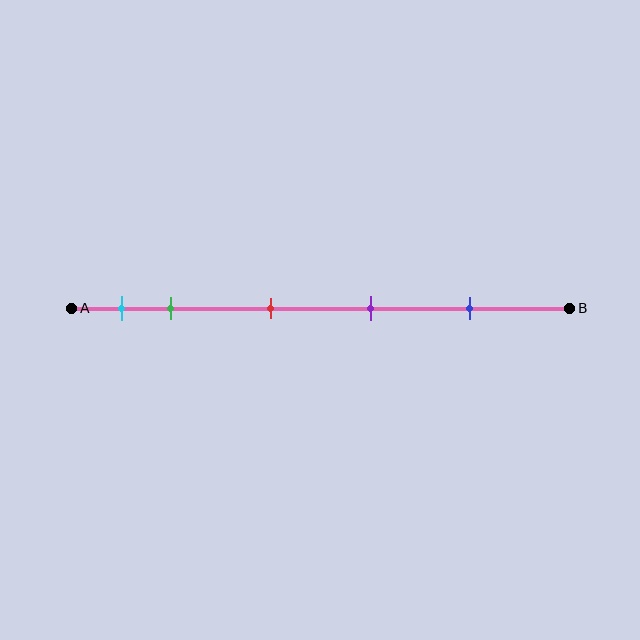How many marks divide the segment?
There are 5 marks dividing the segment.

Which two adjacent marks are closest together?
The cyan and green marks are the closest adjacent pair.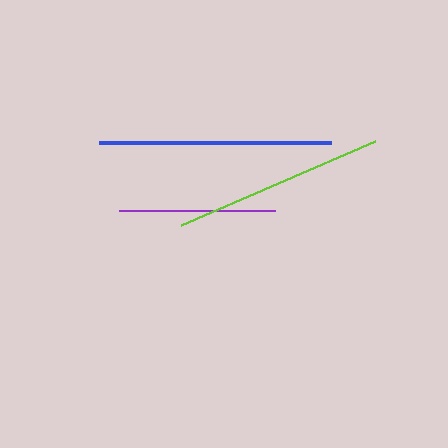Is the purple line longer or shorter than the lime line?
The lime line is longer than the purple line.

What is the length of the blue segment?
The blue segment is approximately 232 pixels long.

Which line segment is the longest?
The blue line is the longest at approximately 232 pixels.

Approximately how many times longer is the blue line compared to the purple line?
The blue line is approximately 1.5 times the length of the purple line.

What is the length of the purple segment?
The purple segment is approximately 155 pixels long.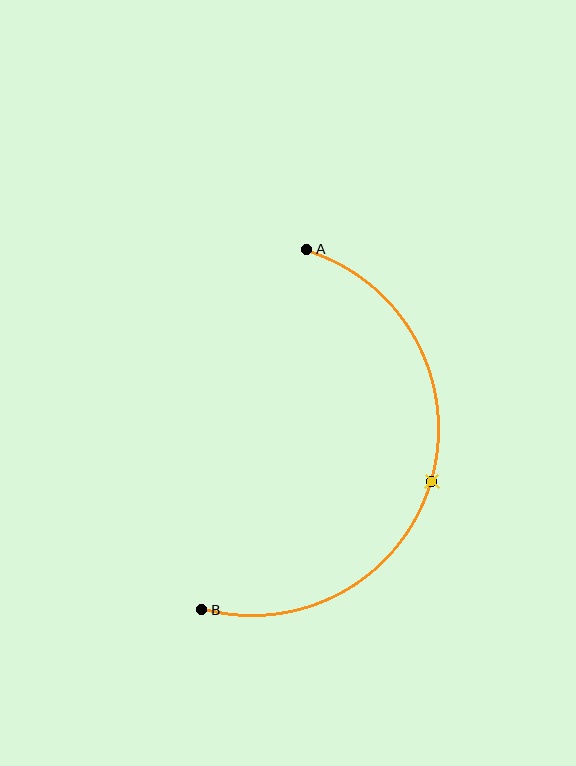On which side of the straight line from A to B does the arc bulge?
The arc bulges to the right of the straight line connecting A and B.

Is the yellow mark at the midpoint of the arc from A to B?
Yes. The yellow mark lies on the arc at equal arc-length from both A and B — it is the arc midpoint.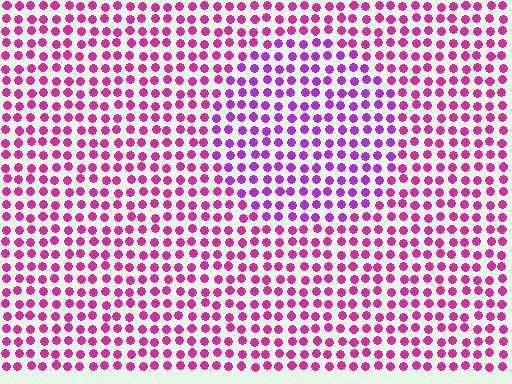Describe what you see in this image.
The image is filled with small magenta elements in a uniform arrangement. A circle-shaped region is visible where the elements are tinted to a slightly different hue, forming a subtle color boundary.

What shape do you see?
I see a circle.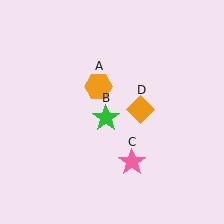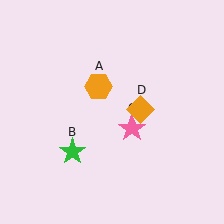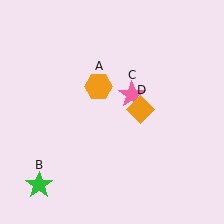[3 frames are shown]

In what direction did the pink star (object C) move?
The pink star (object C) moved up.